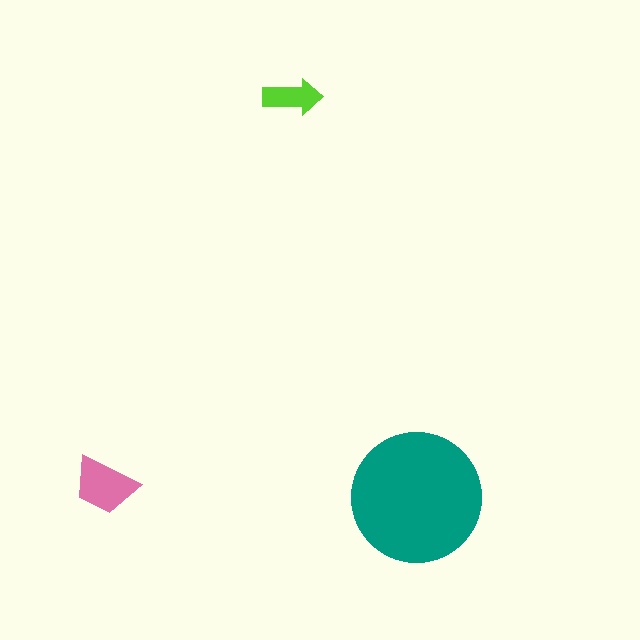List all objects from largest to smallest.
The teal circle, the pink trapezoid, the lime arrow.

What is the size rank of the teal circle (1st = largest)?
1st.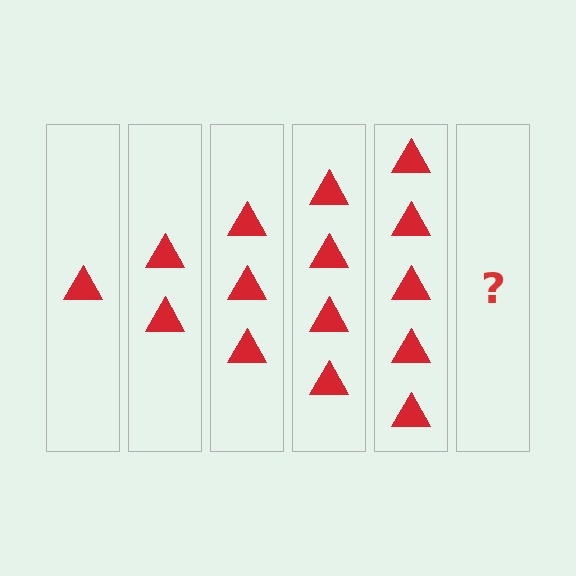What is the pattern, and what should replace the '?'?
The pattern is that each step adds one more triangle. The '?' should be 6 triangles.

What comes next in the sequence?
The next element should be 6 triangles.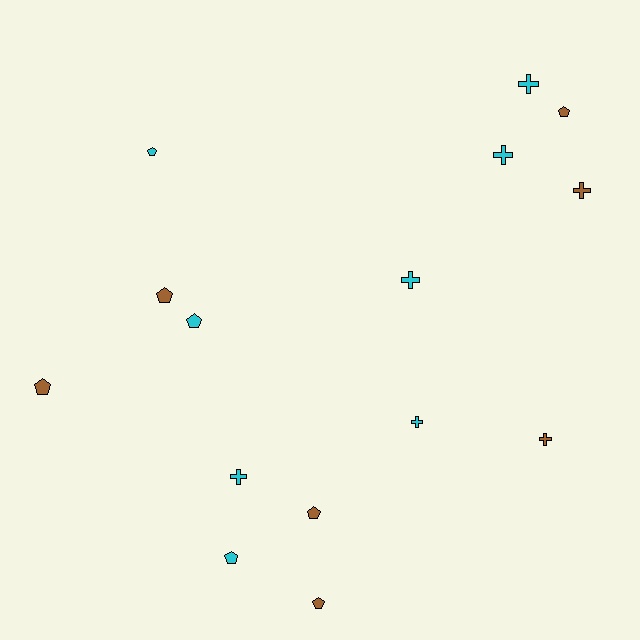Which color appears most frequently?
Cyan, with 8 objects.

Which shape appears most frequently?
Pentagon, with 8 objects.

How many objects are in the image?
There are 15 objects.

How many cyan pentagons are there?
There are 3 cyan pentagons.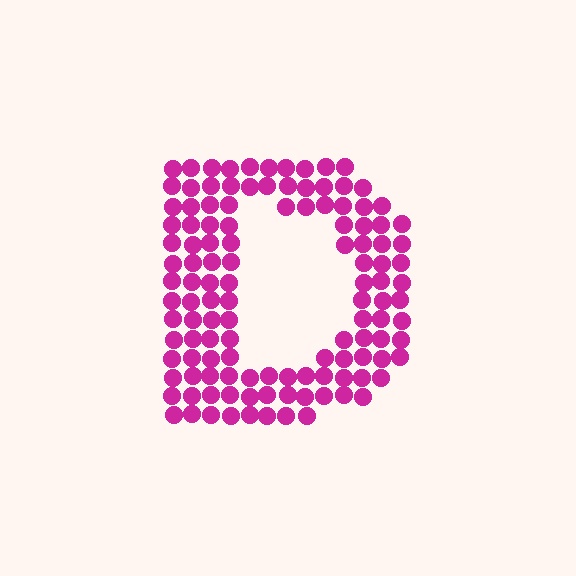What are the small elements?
The small elements are circles.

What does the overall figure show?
The overall figure shows the letter D.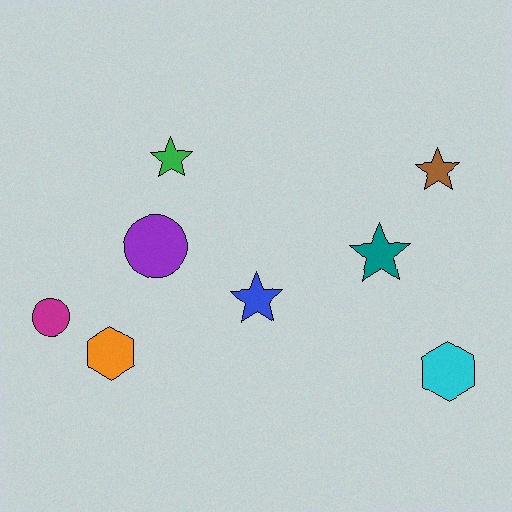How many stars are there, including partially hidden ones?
There are 4 stars.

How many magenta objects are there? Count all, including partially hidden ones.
There is 1 magenta object.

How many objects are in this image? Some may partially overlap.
There are 8 objects.